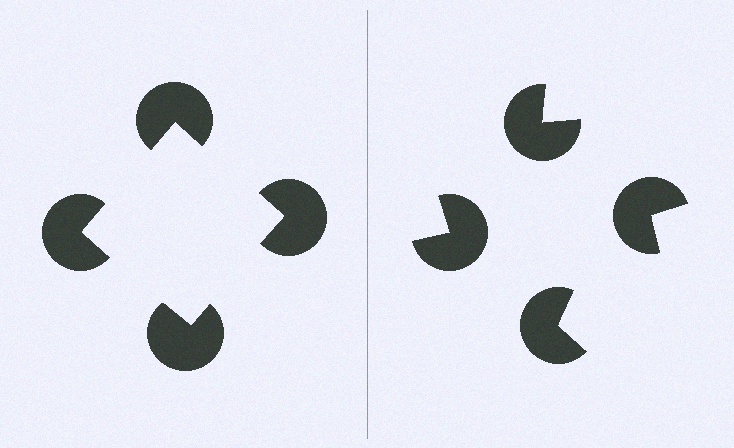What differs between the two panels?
The pac-man discs are positioned identically on both sides; only the wedge orientations differ. On the left they align to a square; on the right they are misaligned.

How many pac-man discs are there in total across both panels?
8 — 4 on each side.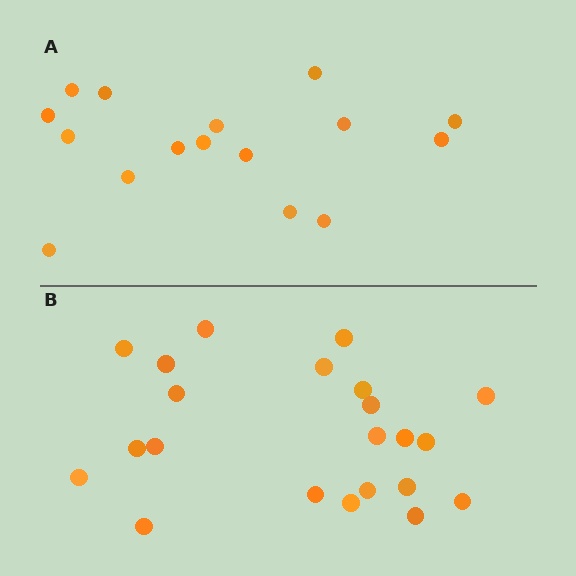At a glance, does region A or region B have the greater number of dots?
Region B (the bottom region) has more dots.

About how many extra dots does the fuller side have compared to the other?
Region B has about 6 more dots than region A.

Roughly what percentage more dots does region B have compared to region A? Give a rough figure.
About 40% more.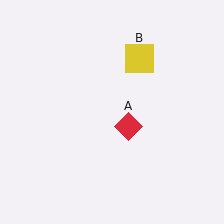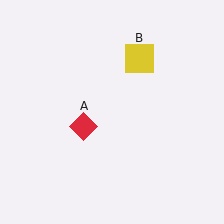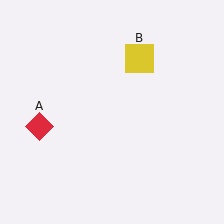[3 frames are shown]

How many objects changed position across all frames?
1 object changed position: red diamond (object A).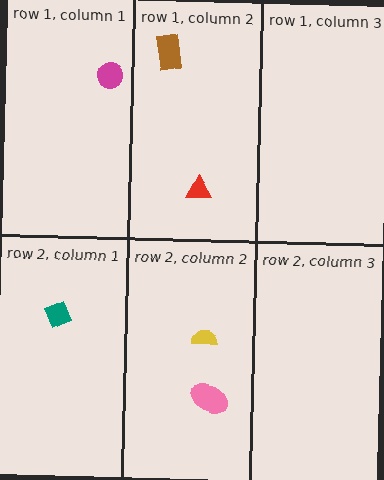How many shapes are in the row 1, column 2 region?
2.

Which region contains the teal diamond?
The row 2, column 1 region.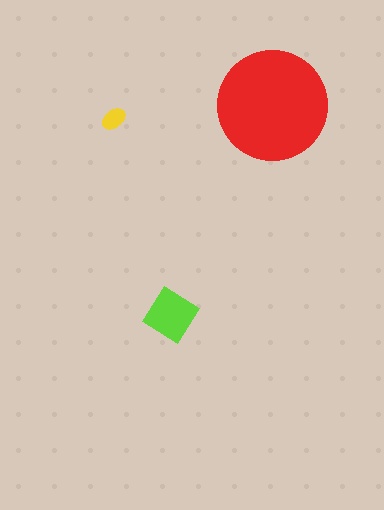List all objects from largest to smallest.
The red circle, the lime diamond, the yellow ellipse.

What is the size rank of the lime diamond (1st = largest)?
2nd.